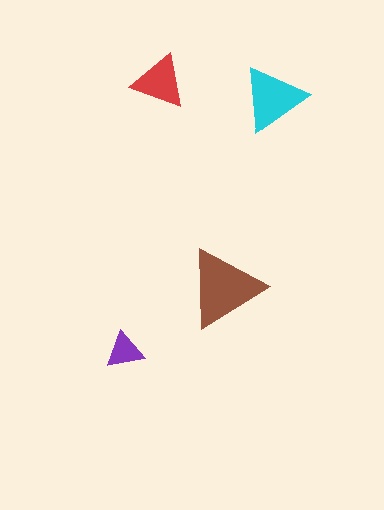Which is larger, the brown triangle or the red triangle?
The brown one.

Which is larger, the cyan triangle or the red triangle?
The cyan one.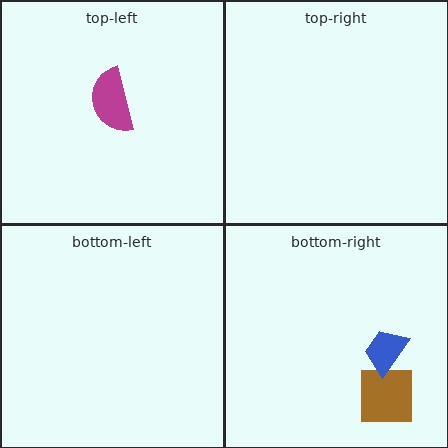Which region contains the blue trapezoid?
The bottom-right region.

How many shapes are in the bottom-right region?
2.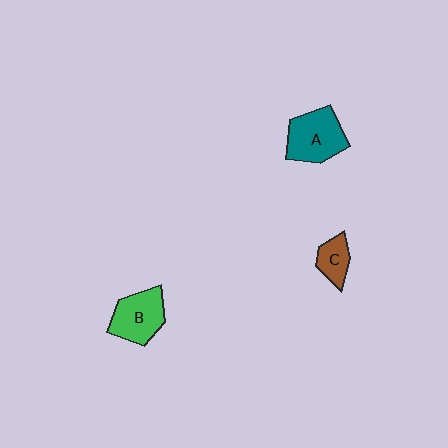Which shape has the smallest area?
Shape C (brown).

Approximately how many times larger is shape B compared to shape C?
Approximately 1.8 times.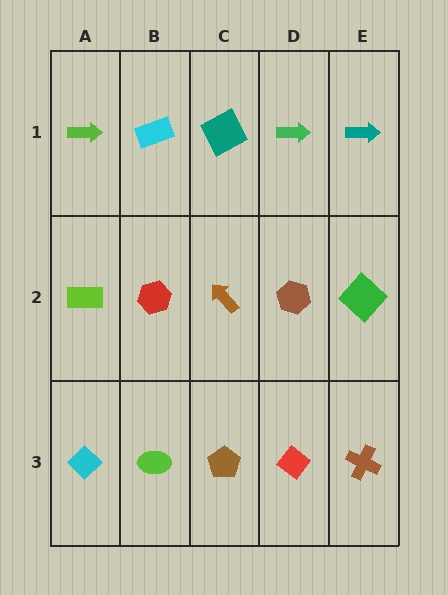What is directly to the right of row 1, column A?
A cyan rectangle.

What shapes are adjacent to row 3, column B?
A red hexagon (row 2, column B), a cyan diamond (row 3, column A), a brown pentagon (row 3, column C).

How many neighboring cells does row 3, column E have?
2.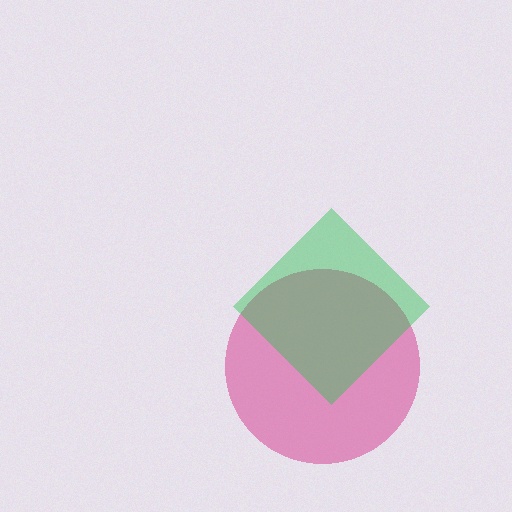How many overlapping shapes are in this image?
There are 2 overlapping shapes in the image.